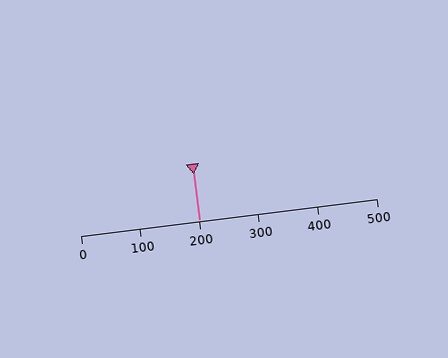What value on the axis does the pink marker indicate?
The marker indicates approximately 200.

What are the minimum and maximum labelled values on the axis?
The axis runs from 0 to 500.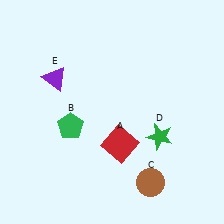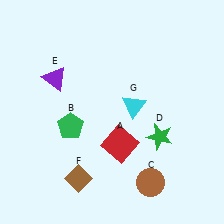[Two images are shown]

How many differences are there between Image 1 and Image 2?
There are 2 differences between the two images.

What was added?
A brown diamond (F), a cyan triangle (G) were added in Image 2.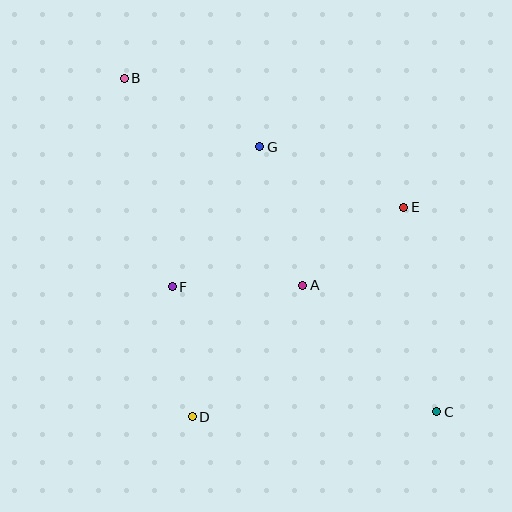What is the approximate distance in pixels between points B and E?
The distance between B and E is approximately 307 pixels.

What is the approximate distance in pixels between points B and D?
The distance between B and D is approximately 345 pixels.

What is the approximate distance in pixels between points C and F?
The distance between C and F is approximately 292 pixels.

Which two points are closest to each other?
Points A and E are closest to each other.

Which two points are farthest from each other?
Points B and C are farthest from each other.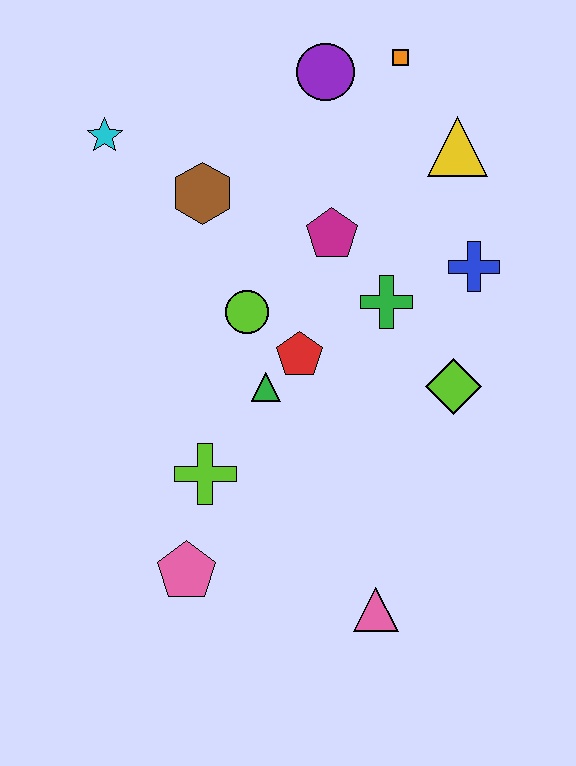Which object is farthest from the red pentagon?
The orange square is farthest from the red pentagon.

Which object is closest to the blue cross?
The green cross is closest to the blue cross.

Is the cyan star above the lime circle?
Yes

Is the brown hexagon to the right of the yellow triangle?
No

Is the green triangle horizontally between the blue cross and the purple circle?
No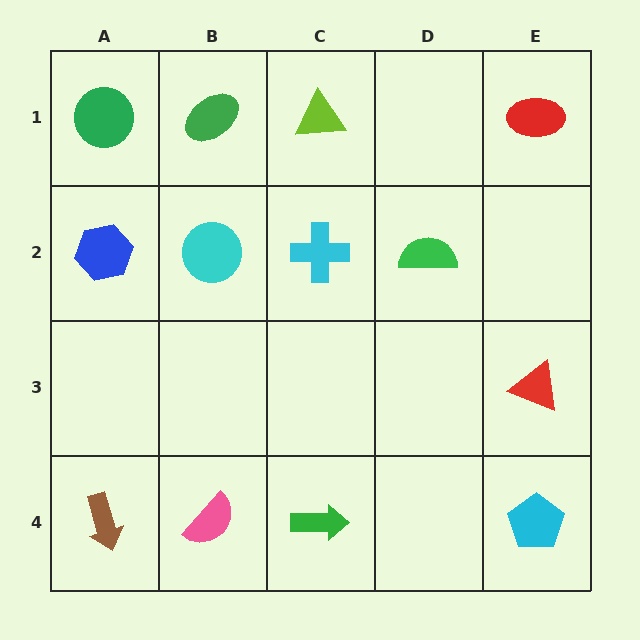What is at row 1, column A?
A green circle.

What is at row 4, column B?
A pink semicircle.